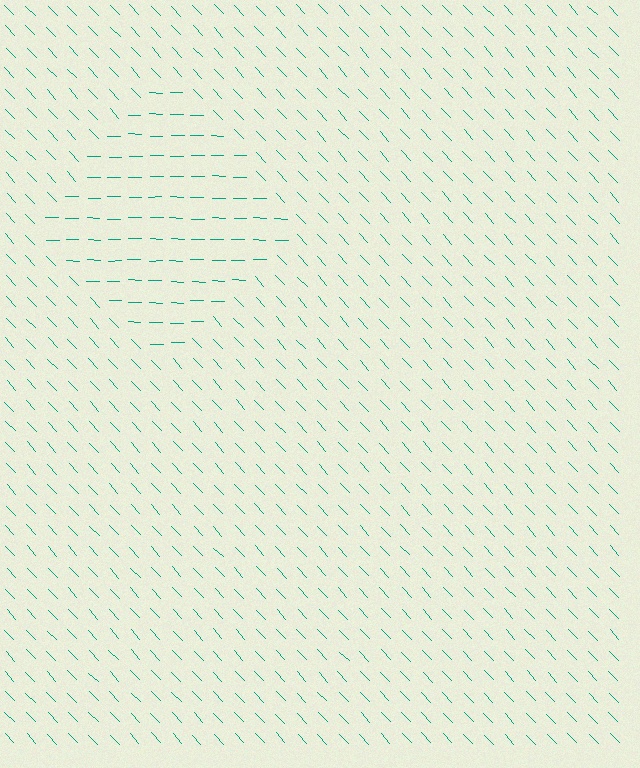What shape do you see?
I see a diamond.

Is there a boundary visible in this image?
Yes, there is a texture boundary formed by a change in line orientation.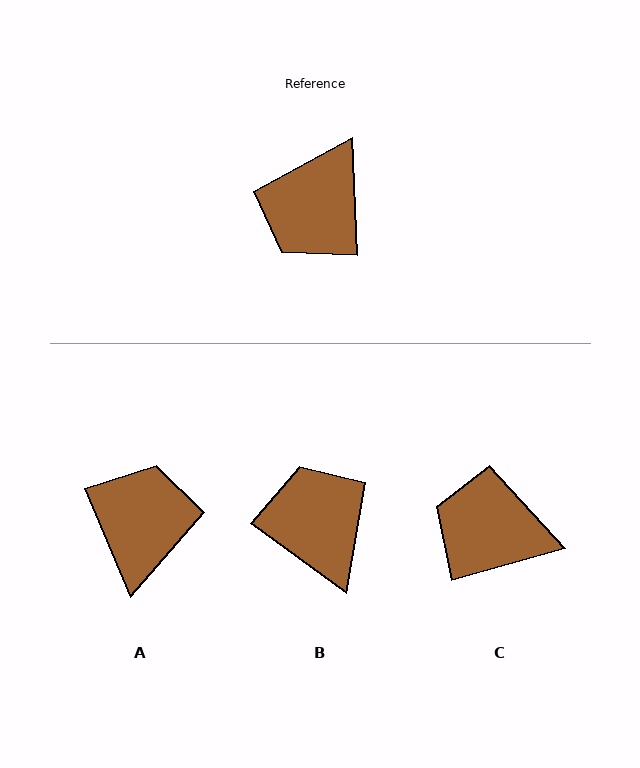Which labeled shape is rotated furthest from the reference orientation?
A, about 159 degrees away.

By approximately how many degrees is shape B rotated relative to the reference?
Approximately 128 degrees clockwise.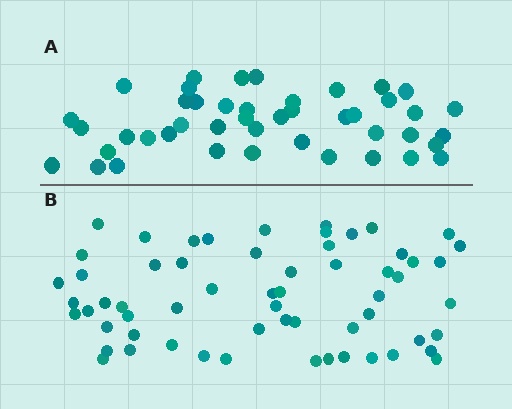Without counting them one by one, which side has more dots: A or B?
Region B (the bottom region) has more dots.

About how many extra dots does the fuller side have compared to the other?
Region B has approximately 15 more dots than region A.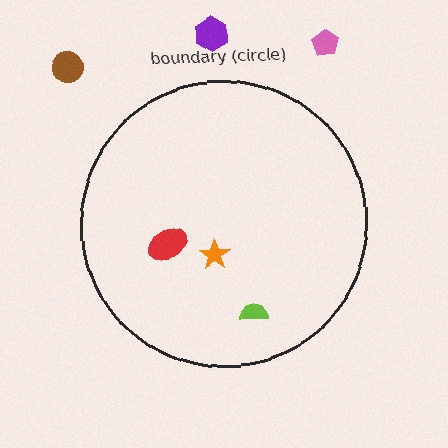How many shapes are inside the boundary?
3 inside, 3 outside.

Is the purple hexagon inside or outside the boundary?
Outside.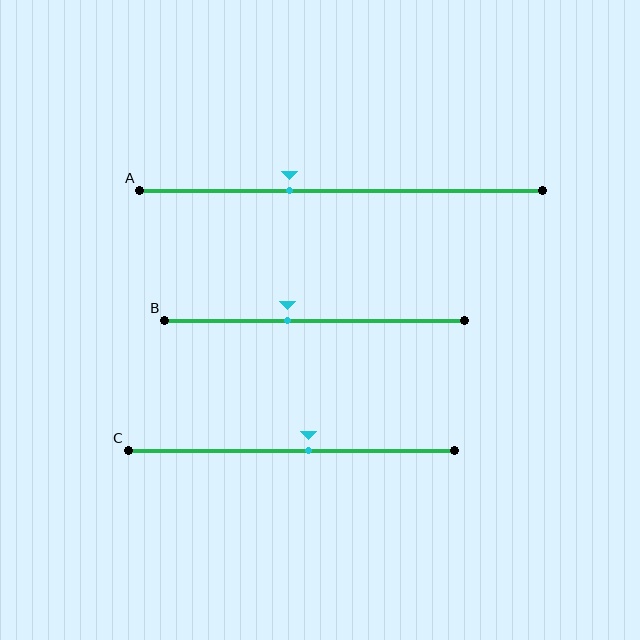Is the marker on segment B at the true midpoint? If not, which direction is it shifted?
No, the marker on segment B is shifted to the left by about 9% of the segment length.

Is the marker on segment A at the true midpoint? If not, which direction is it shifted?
No, the marker on segment A is shifted to the left by about 13% of the segment length.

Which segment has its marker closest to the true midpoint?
Segment C has its marker closest to the true midpoint.